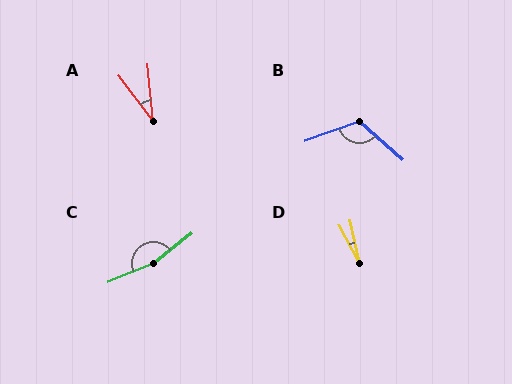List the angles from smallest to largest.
D (16°), A (32°), B (119°), C (163°).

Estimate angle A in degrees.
Approximately 32 degrees.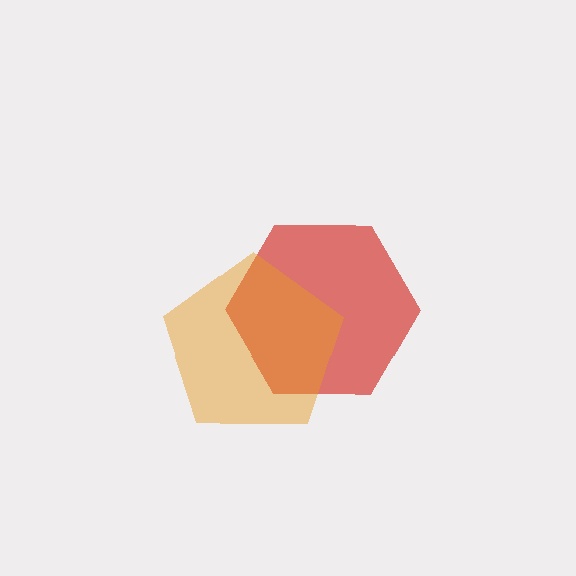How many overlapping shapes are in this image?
There are 2 overlapping shapes in the image.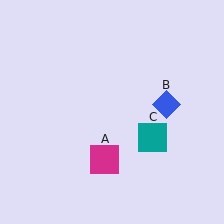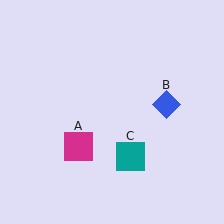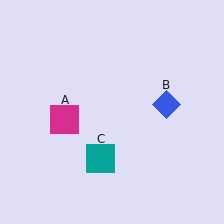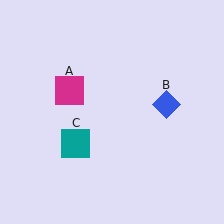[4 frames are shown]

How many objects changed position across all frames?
2 objects changed position: magenta square (object A), teal square (object C).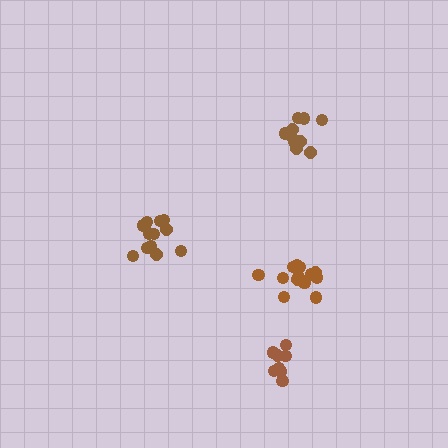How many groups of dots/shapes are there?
There are 4 groups.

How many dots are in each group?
Group 1: 12 dots, Group 2: 10 dots, Group 3: 13 dots, Group 4: 8 dots (43 total).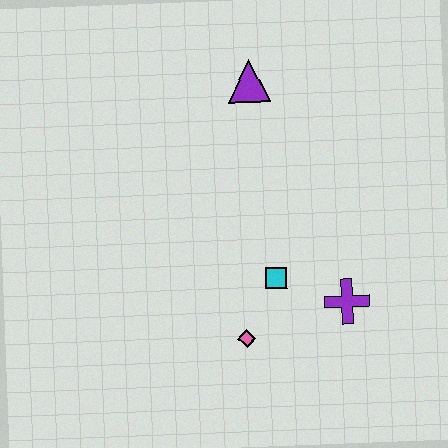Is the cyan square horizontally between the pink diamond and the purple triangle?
No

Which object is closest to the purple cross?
The cyan square is closest to the purple cross.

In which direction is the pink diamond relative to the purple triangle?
The pink diamond is below the purple triangle.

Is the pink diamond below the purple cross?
Yes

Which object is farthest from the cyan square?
The purple triangle is farthest from the cyan square.